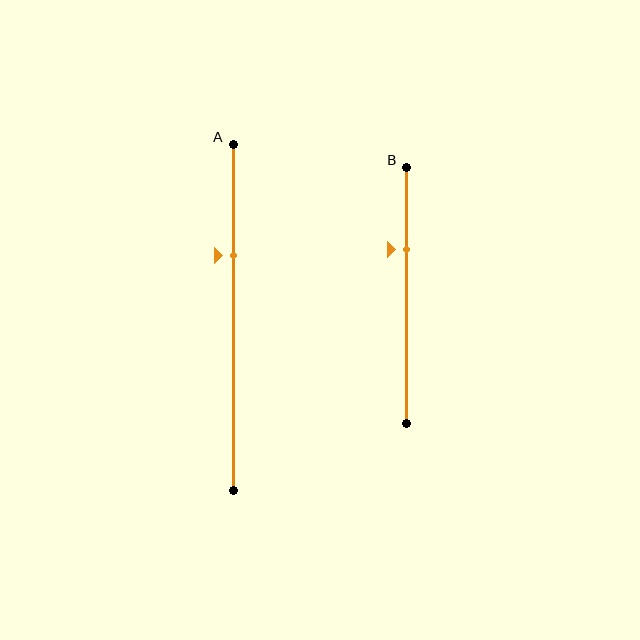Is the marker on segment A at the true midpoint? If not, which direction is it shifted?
No, the marker on segment A is shifted upward by about 18% of the segment length.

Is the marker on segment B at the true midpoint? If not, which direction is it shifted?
No, the marker on segment B is shifted upward by about 18% of the segment length.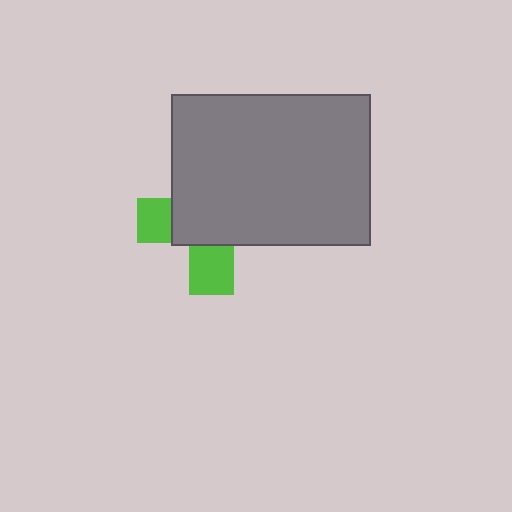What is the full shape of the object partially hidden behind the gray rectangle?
The partially hidden object is a lime cross.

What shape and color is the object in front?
The object in front is a gray rectangle.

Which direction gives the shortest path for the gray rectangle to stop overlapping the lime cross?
Moving toward the upper-right gives the shortest separation.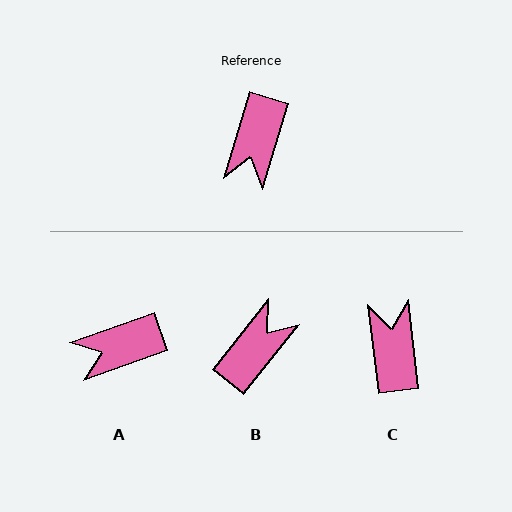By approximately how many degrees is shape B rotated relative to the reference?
Approximately 158 degrees counter-clockwise.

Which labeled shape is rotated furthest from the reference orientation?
B, about 158 degrees away.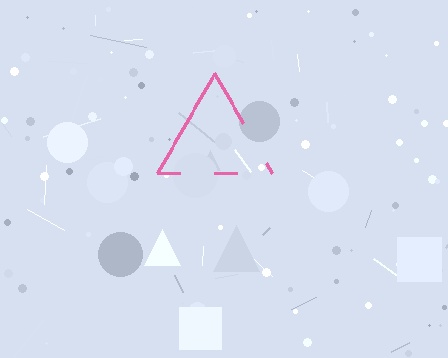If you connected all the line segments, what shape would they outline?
They would outline a triangle.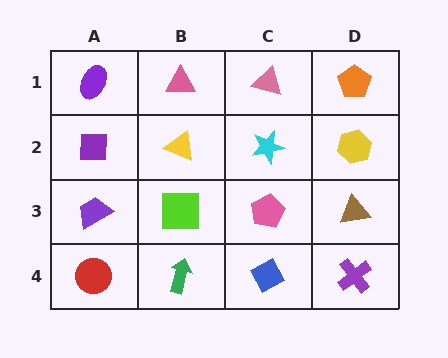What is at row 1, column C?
A pink triangle.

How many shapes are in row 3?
4 shapes.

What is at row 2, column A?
A purple square.